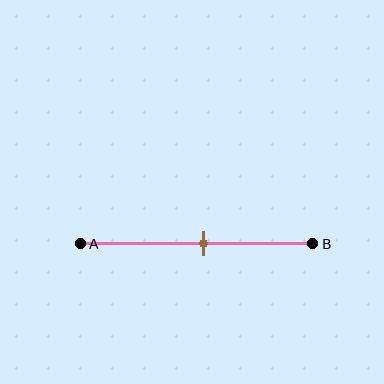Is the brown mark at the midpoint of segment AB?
No, the mark is at about 55% from A, not at the 50% midpoint.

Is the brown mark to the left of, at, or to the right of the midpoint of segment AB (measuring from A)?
The brown mark is to the right of the midpoint of segment AB.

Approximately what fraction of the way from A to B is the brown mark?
The brown mark is approximately 55% of the way from A to B.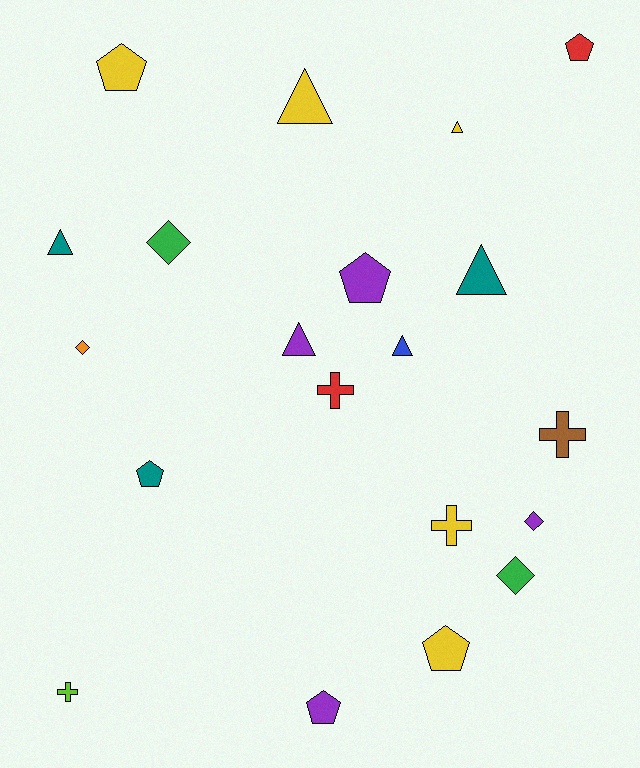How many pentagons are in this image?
There are 6 pentagons.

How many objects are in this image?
There are 20 objects.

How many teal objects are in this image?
There are 3 teal objects.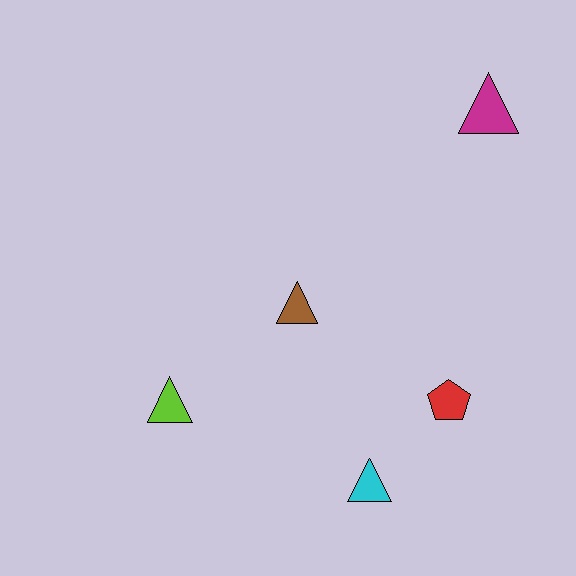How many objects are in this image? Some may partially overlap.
There are 5 objects.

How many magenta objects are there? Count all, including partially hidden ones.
There is 1 magenta object.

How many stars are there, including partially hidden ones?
There are no stars.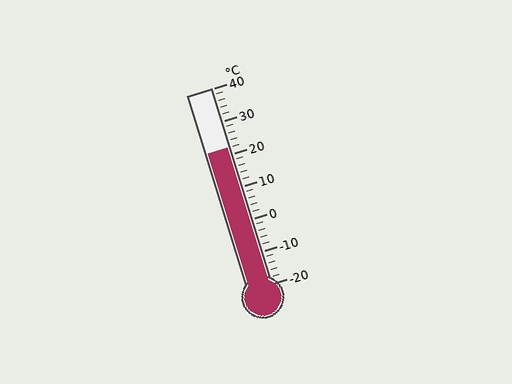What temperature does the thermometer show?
The thermometer shows approximately 22°C.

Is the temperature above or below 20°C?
The temperature is above 20°C.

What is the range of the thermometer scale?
The thermometer scale ranges from -20°C to 40°C.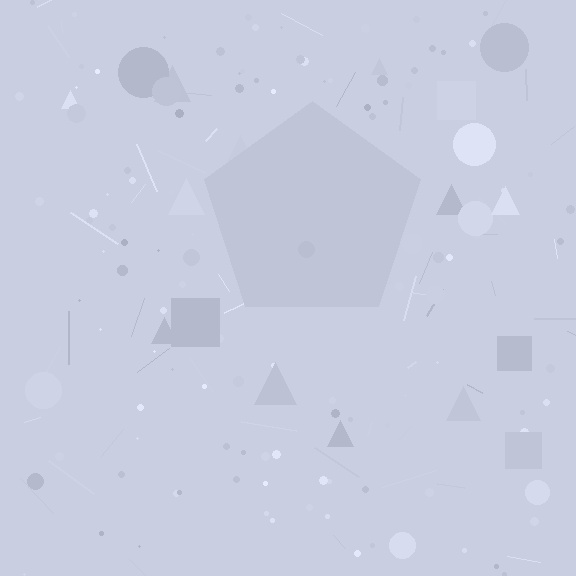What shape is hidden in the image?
A pentagon is hidden in the image.